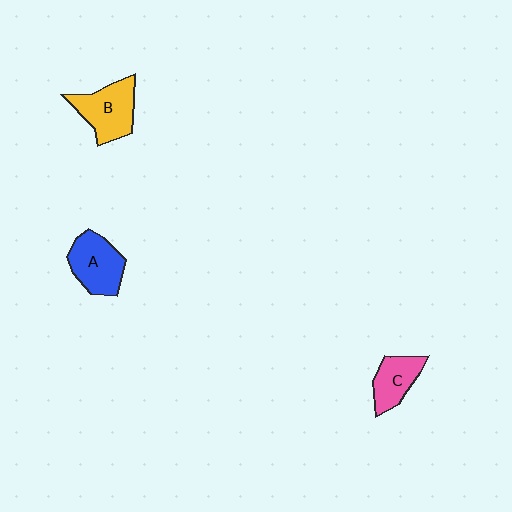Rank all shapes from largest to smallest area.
From largest to smallest: B (yellow), A (blue), C (pink).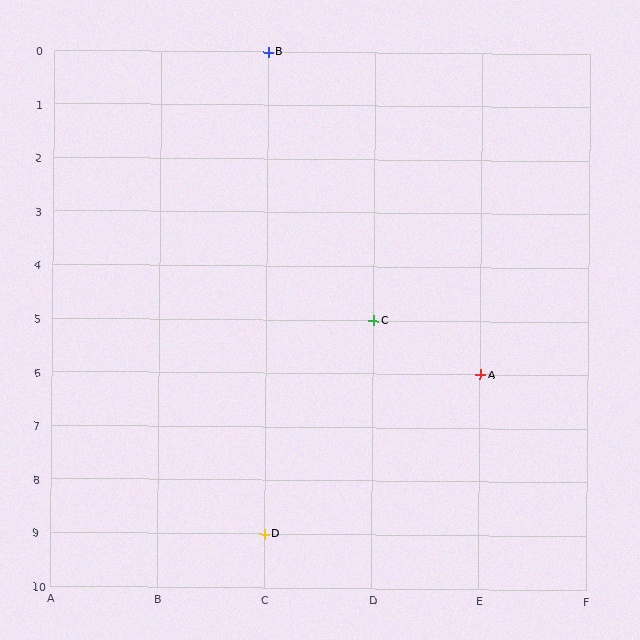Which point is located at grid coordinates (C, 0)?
Point B is at (C, 0).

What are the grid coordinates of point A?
Point A is at grid coordinates (E, 6).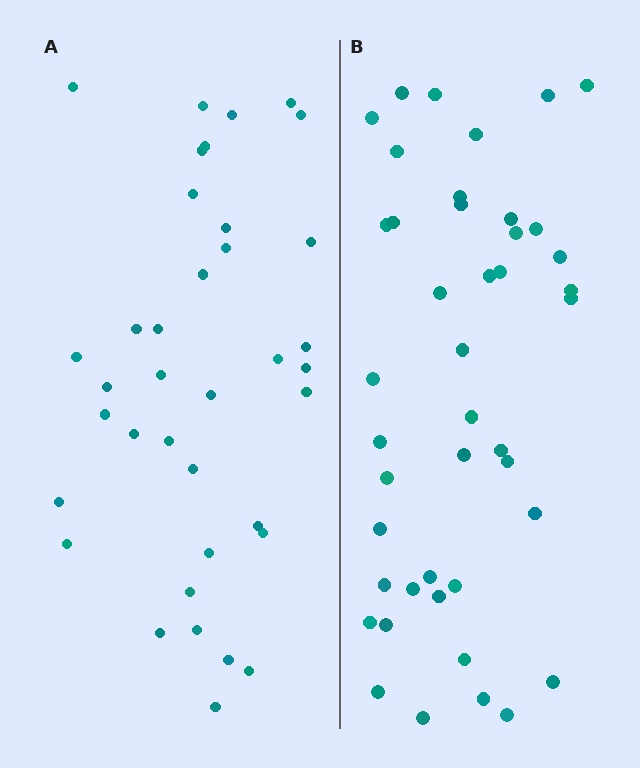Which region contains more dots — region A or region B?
Region B (the right region) has more dots.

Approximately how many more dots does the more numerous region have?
Region B has about 6 more dots than region A.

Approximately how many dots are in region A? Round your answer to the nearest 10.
About 40 dots. (The exact count is 37, which rounds to 40.)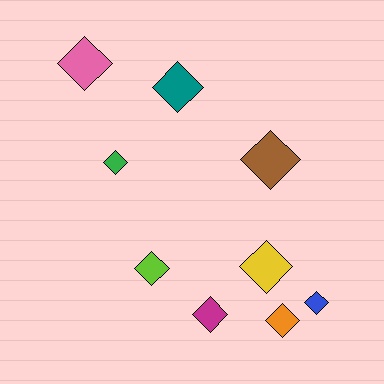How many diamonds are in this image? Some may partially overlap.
There are 9 diamonds.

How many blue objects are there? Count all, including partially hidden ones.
There is 1 blue object.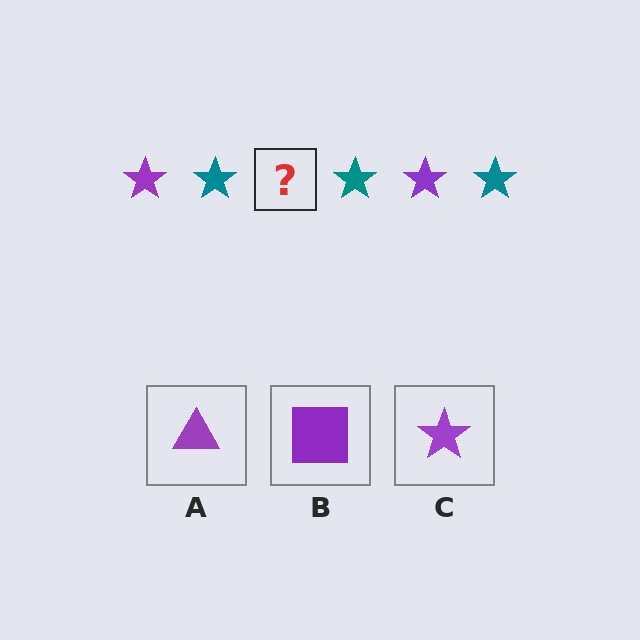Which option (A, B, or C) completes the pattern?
C.